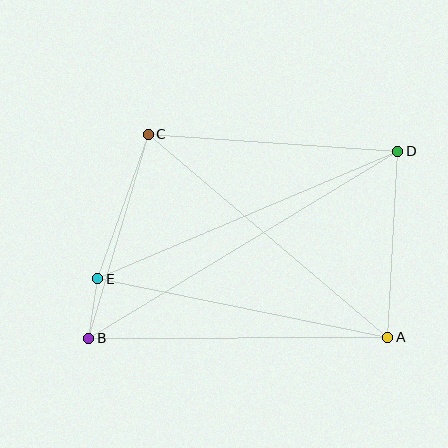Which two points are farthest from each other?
Points B and D are farthest from each other.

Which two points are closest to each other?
Points B and E are closest to each other.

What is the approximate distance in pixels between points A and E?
The distance between A and E is approximately 295 pixels.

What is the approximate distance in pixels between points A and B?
The distance between A and B is approximately 299 pixels.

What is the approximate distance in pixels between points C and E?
The distance between C and E is approximately 153 pixels.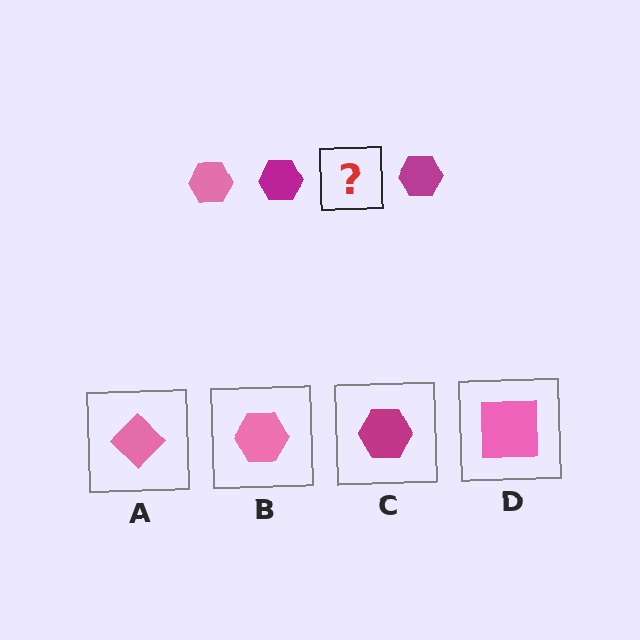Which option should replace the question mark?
Option B.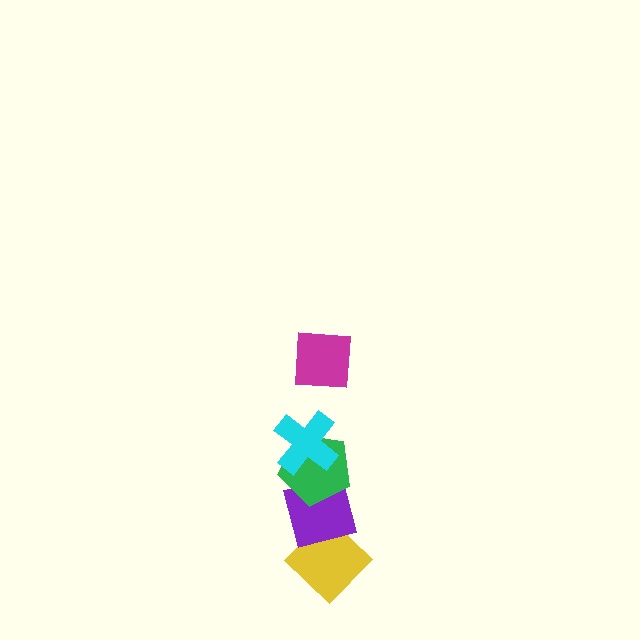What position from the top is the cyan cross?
The cyan cross is 2nd from the top.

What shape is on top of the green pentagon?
The cyan cross is on top of the green pentagon.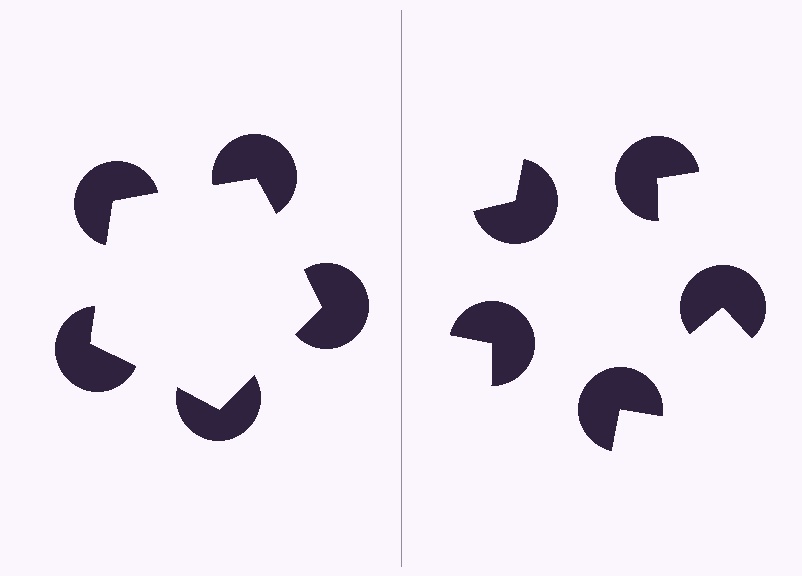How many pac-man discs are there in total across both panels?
10 — 5 on each side.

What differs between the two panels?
The pac-man discs are positioned identically on both sides; only the wedge orientations differ. On the left they align to a pentagon; on the right they are misaligned.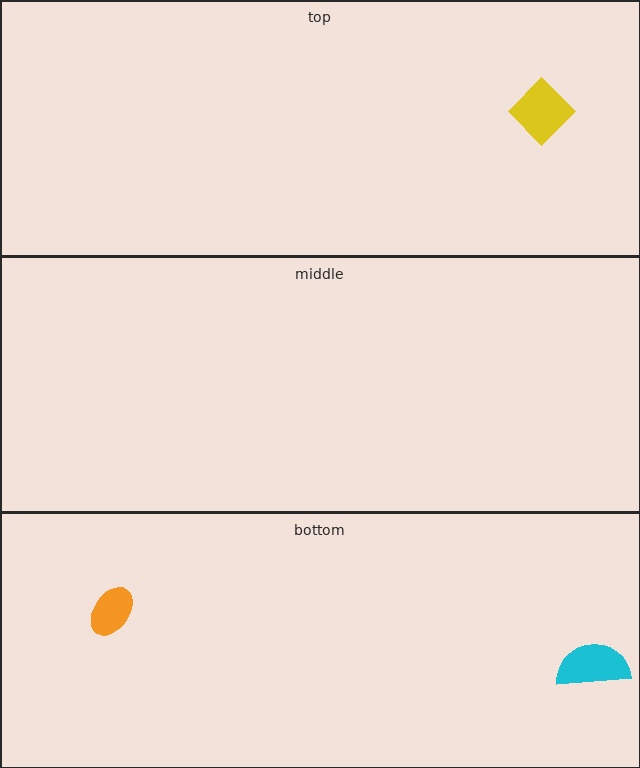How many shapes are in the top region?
1.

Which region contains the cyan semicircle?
The bottom region.